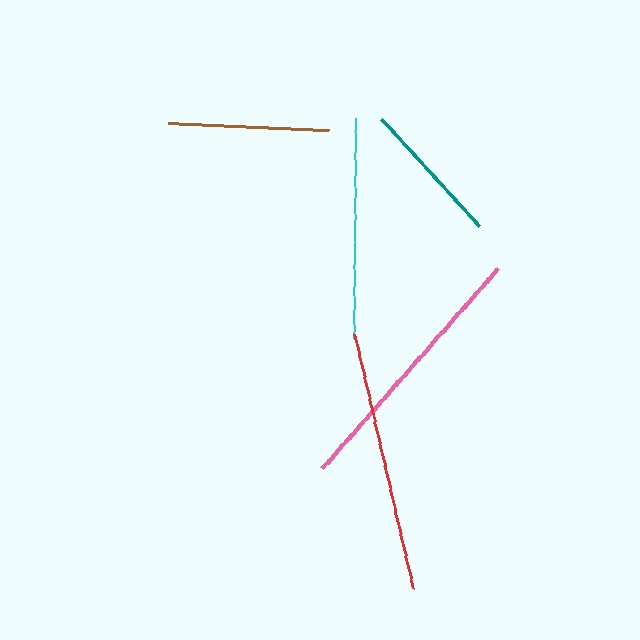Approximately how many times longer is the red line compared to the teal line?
The red line is approximately 1.8 times the length of the teal line.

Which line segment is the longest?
The pink line is the longest at approximately 266 pixels.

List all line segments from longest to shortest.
From longest to shortest: pink, red, cyan, brown, teal.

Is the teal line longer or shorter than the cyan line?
The cyan line is longer than the teal line.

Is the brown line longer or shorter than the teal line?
The brown line is longer than the teal line.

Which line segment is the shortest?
The teal line is the shortest at approximately 146 pixels.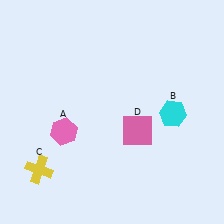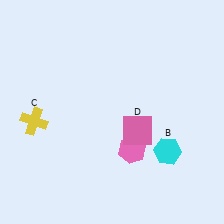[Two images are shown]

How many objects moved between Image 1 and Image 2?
3 objects moved between the two images.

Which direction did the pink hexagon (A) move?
The pink hexagon (A) moved right.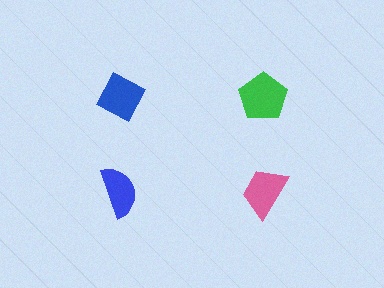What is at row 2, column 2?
A pink trapezoid.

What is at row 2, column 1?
A blue semicircle.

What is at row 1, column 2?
A green pentagon.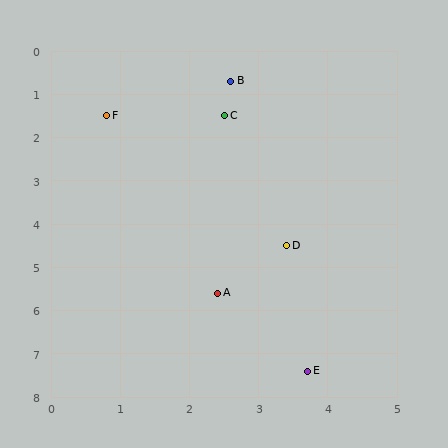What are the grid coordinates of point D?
Point D is at approximately (3.4, 4.5).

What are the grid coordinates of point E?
Point E is at approximately (3.7, 7.4).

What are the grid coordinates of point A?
Point A is at approximately (2.4, 5.6).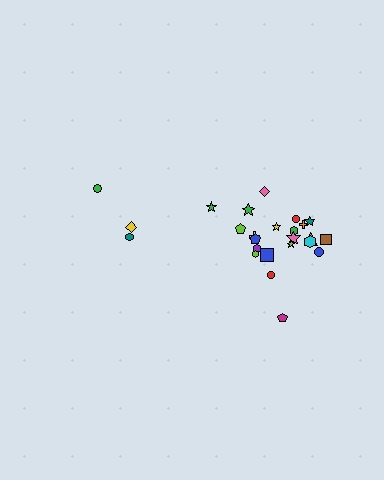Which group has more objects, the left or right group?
The right group.